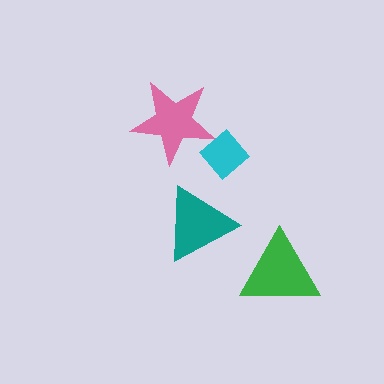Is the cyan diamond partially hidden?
Yes, it is partially covered by another shape.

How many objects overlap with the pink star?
1 object overlaps with the pink star.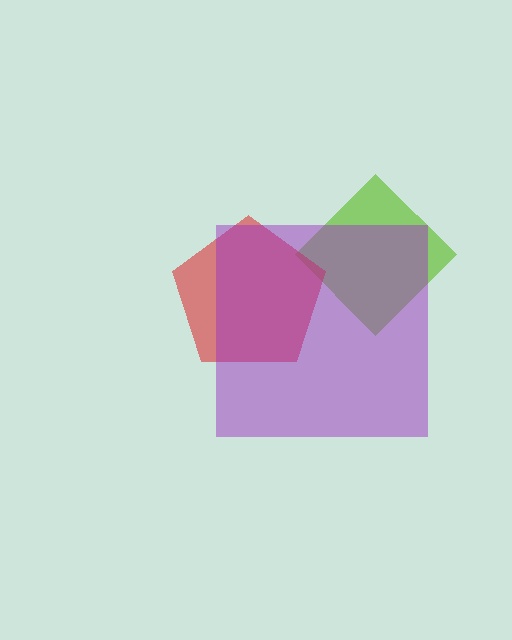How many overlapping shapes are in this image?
There are 3 overlapping shapes in the image.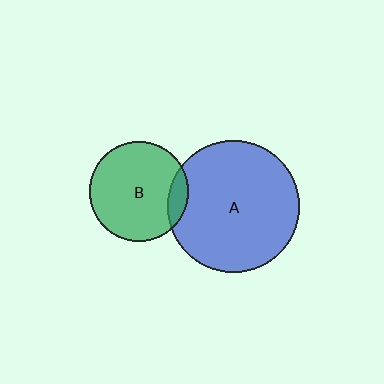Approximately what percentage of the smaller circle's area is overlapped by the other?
Approximately 10%.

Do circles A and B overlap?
Yes.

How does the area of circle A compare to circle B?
Approximately 1.7 times.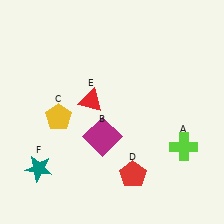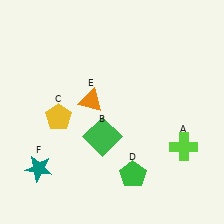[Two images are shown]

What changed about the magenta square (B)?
In Image 1, B is magenta. In Image 2, it changed to green.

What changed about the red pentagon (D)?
In Image 1, D is red. In Image 2, it changed to green.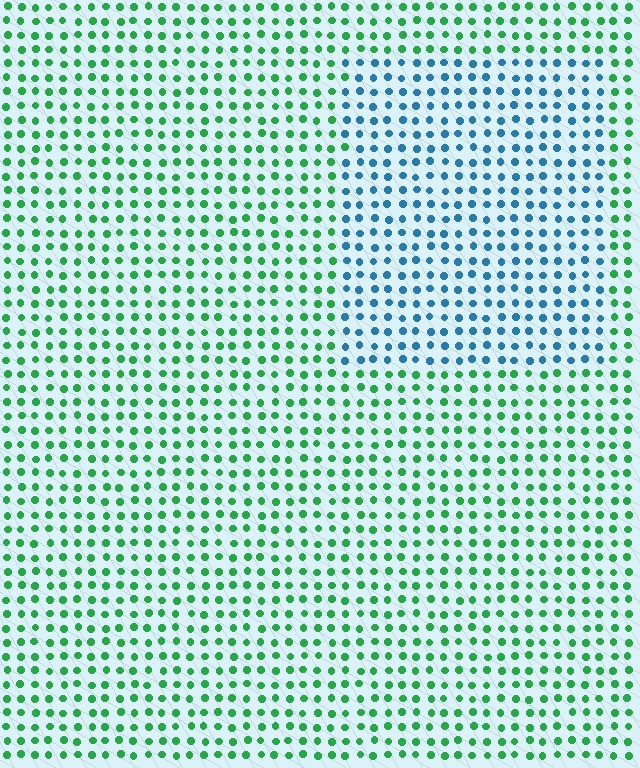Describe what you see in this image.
The image is filled with small green elements in a uniform arrangement. A rectangle-shaped region is visible where the elements are tinted to a slightly different hue, forming a subtle color boundary.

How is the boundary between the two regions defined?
The boundary is defined purely by a slight shift in hue (about 65 degrees). Spacing, size, and orientation are identical on both sides.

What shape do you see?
I see a rectangle.